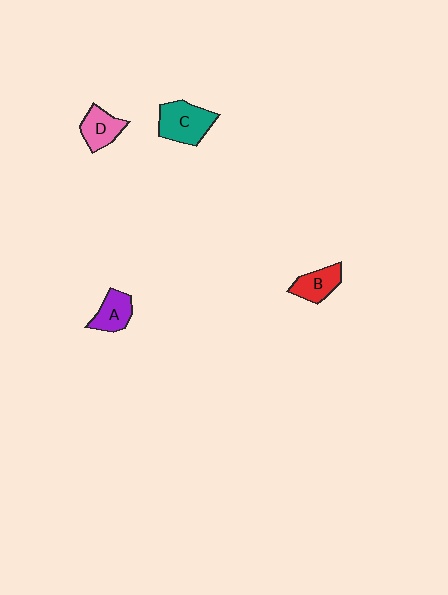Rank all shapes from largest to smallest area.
From largest to smallest: C (teal), D (pink), B (red), A (purple).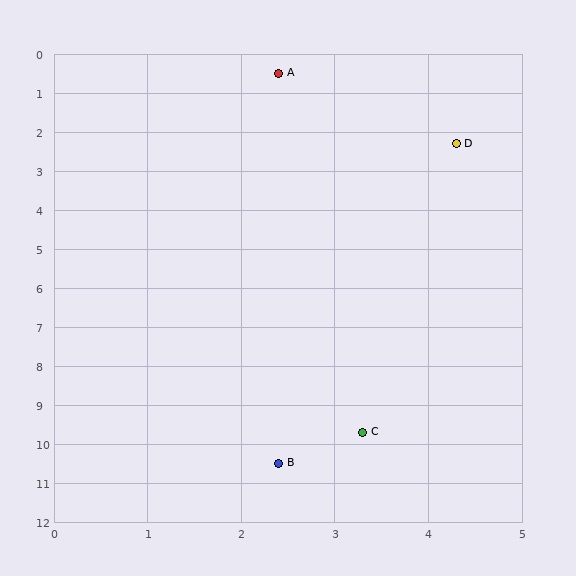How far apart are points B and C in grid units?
Points B and C are about 1.2 grid units apart.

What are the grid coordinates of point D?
Point D is at approximately (4.3, 2.3).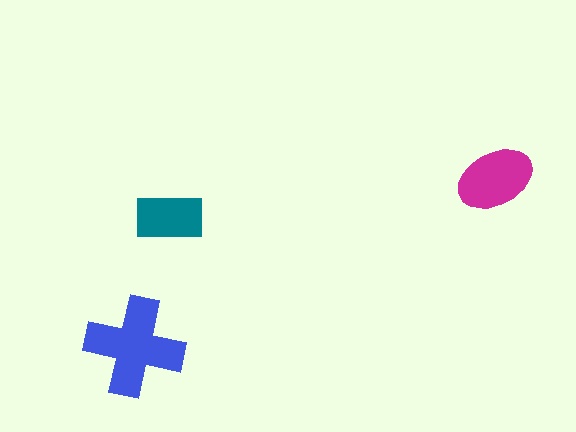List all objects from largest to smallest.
The blue cross, the magenta ellipse, the teal rectangle.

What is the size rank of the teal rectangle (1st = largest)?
3rd.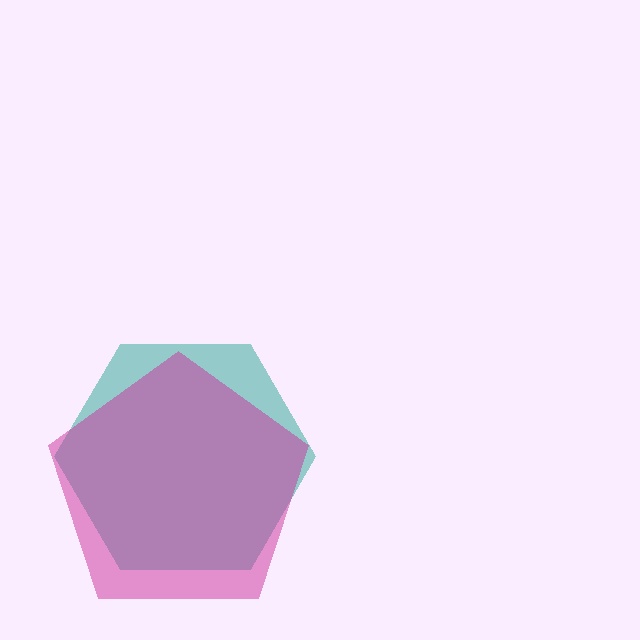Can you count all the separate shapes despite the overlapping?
Yes, there are 2 separate shapes.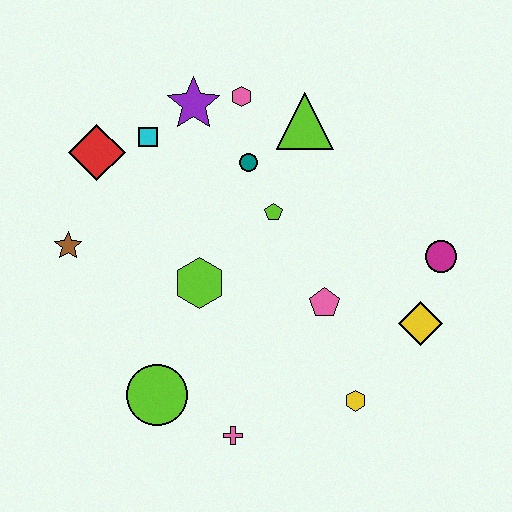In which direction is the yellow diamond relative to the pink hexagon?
The yellow diamond is below the pink hexagon.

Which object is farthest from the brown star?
The magenta circle is farthest from the brown star.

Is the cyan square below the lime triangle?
Yes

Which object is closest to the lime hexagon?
The lime pentagon is closest to the lime hexagon.